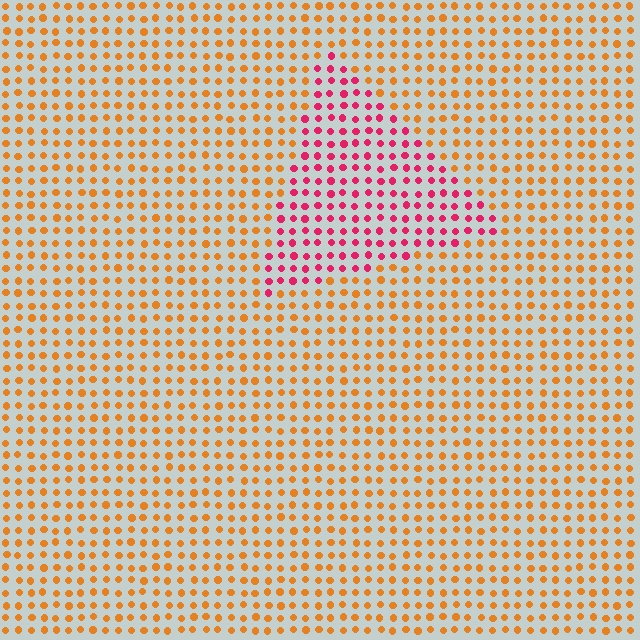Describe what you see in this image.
The image is filled with small orange elements in a uniform arrangement. A triangle-shaped region is visible where the elements are tinted to a slightly different hue, forming a subtle color boundary.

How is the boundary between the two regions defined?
The boundary is defined purely by a slight shift in hue (about 52 degrees). Spacing, size, and orientation are identical on both sides.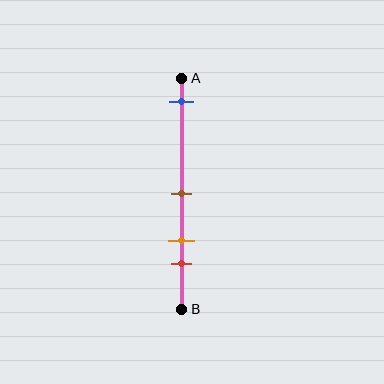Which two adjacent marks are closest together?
The orange and red marks are the closest adjacent pair.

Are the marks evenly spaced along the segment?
No, the marks are not evenly spaced.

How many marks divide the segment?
There are 4 marks dividing the segment.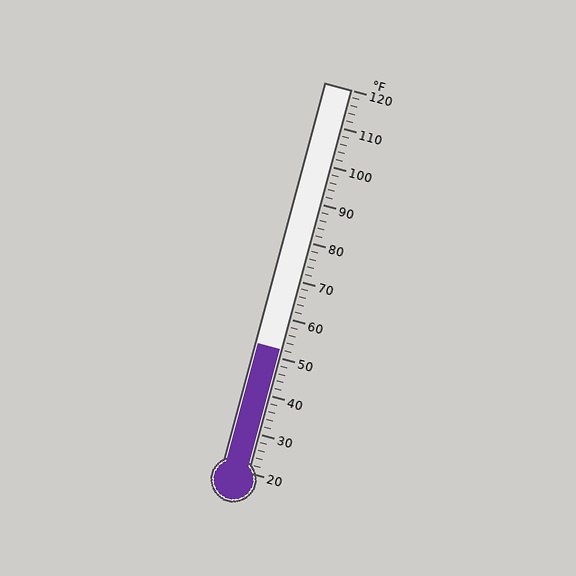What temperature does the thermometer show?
The thermometer shows approximately 52°F.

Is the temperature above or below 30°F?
The temperature is above 30°F.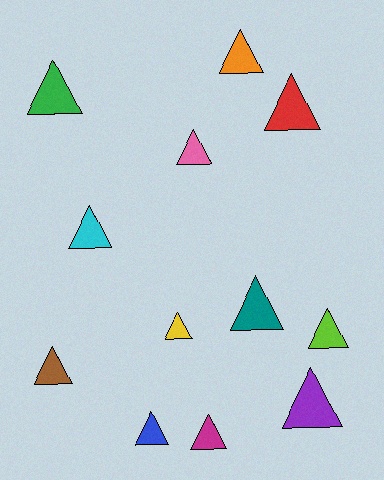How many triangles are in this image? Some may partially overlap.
There are 12 triangles.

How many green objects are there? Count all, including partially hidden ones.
There is 1 green object.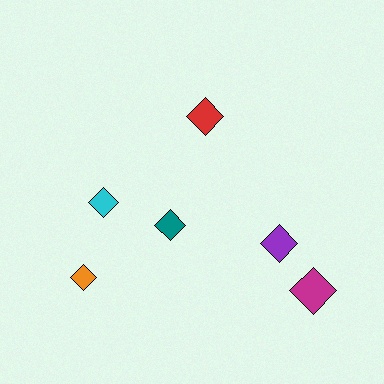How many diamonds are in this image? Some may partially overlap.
There are 6 diamonds.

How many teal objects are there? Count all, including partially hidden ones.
There is 1 teal object.